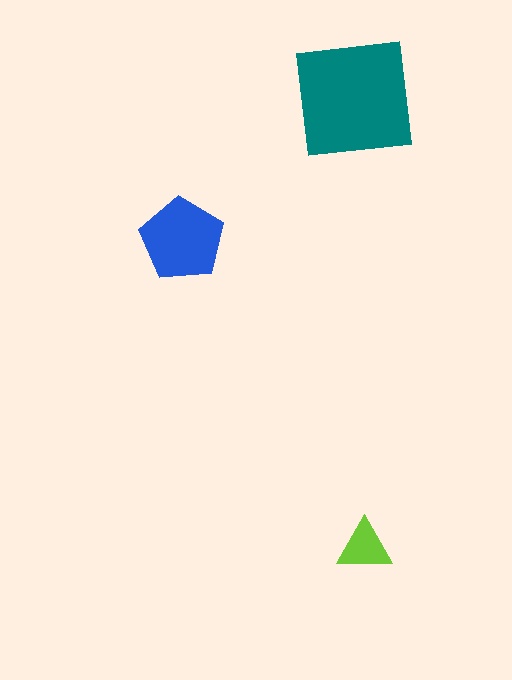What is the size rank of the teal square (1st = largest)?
1st.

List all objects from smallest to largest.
The lime triangle, the blue pentagon, the teal square.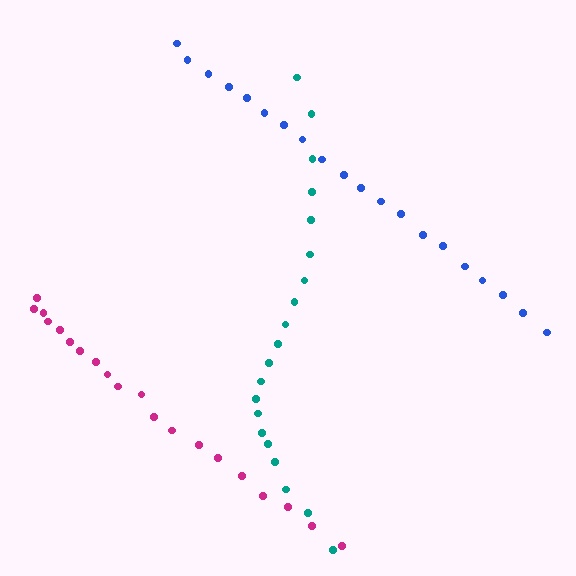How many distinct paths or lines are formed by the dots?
There are 3 distinct paths.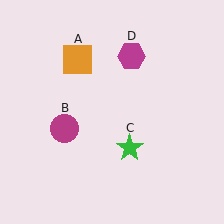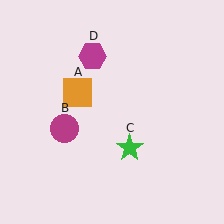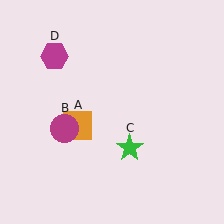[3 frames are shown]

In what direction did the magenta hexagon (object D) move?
The magenta hexagon (object D) moved left.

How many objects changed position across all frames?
2 objects changed position: orange square (object A), magenta hexagon (object D).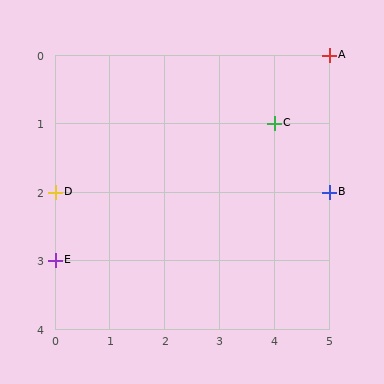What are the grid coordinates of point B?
Point B is at grid coordinates (5, 2).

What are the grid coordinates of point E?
Point E is at grid coordinates (0, 3).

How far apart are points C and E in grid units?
Points C and E are 4 columns and 2 rows apart (about 4.5 grid units diagonally).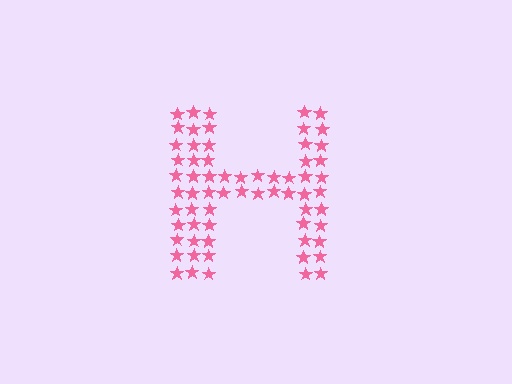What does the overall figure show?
The overall figure shows the letter H.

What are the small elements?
The small elements are stars.